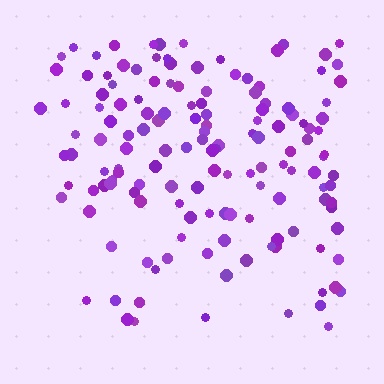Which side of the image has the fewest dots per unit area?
The bottom.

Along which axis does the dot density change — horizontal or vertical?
Vertical.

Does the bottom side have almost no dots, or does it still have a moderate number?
Still a moderate number, just noticeably fewer than the top.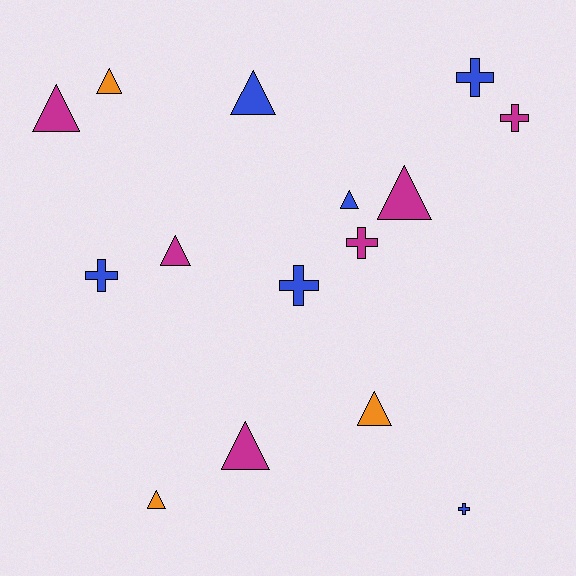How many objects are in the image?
There are 15 objects.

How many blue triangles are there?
There are 2 blue triangles.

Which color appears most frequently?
Blue, with 6 objects.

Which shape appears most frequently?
Triangle, with 9 objects.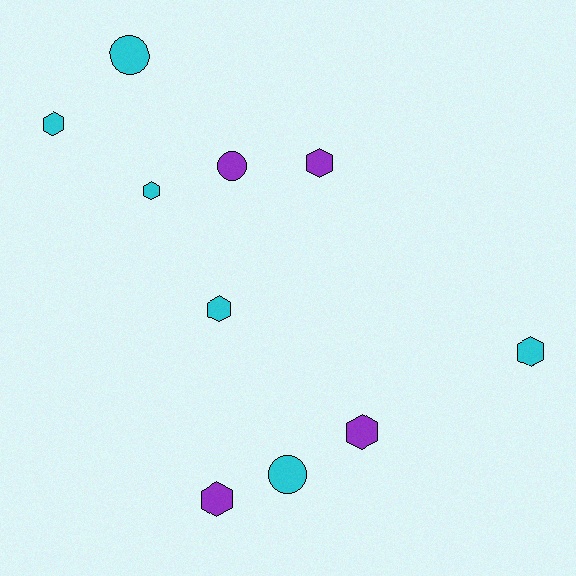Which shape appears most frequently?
Hexagon, with 7 objects.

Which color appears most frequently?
Cyan, with 6 objects.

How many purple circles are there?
There is 1 purple circle.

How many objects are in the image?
There are 10 objects.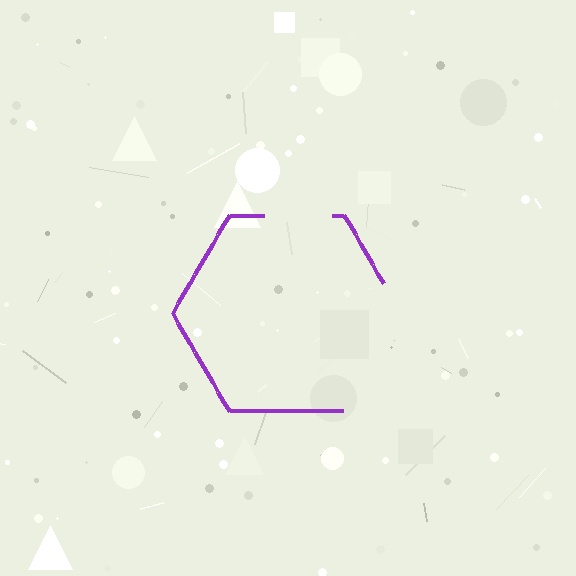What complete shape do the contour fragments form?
The contour fragments form a hexagon.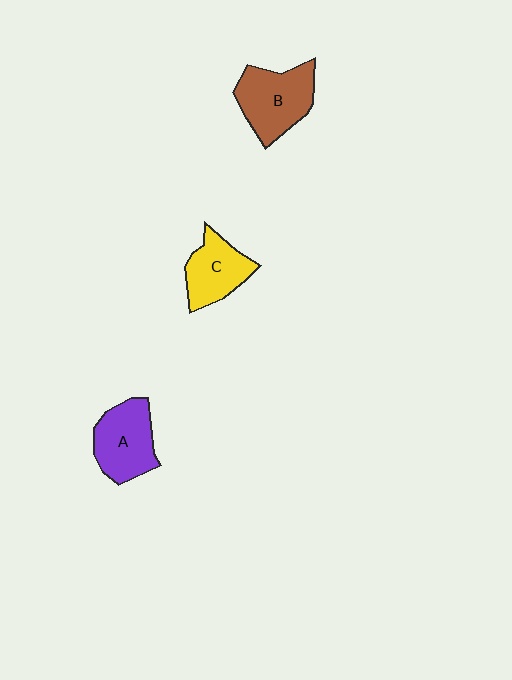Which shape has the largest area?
Shape B (brown).